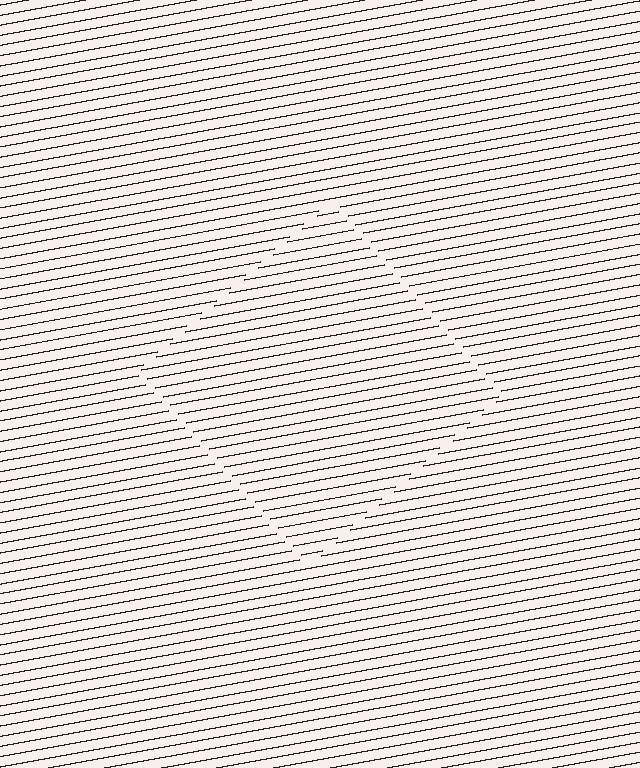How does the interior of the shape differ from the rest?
The interior of the shape contains the same grating, shifted by half a period — the contour is defined by the phase discontinuity where line-ends from the inner and outer gratings abut.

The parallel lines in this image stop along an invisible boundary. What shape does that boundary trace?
An illusory square. The interior of the shape contains the same grating, shifted by half a period — the contour is defined by the phase discontinuity where line-ends from the inner and outer gratings abut.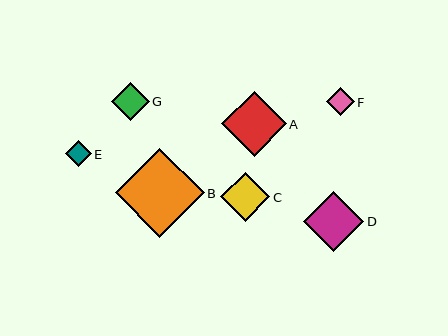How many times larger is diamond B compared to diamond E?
Diamond B is approximately 3.4 times the size of diamond E.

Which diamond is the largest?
Diamond B is the largest with a size of approximately 89 pixels.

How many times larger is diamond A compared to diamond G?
Diamond A is approximately 1.7 times the size of diamond G.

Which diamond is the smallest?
Diamond E is the smallest with a size of approximately 26 pixels.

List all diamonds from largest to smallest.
From largest to smallest: B, A, D, C, G, F, E.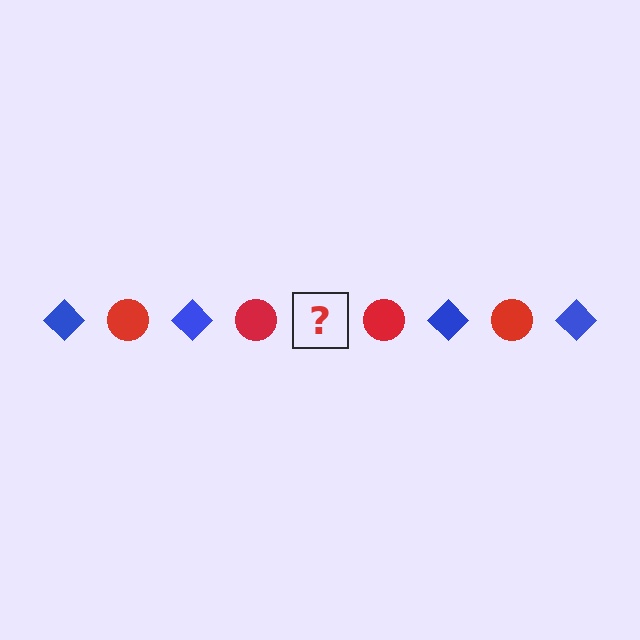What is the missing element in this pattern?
The missing element is a blue diamond.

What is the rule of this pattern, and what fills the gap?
The rule is that the pattern alternates between blue diamond and red circle. The gap should be filled with a blue diamond.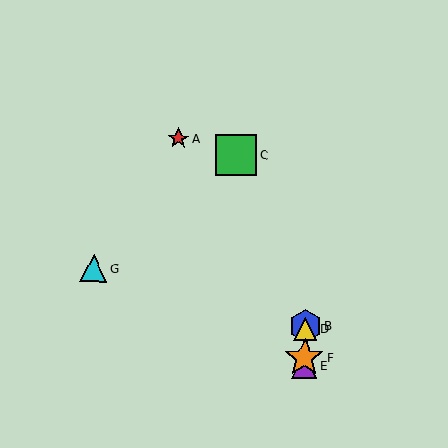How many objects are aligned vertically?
4 objects (B, D, E, F) are aligned vertically.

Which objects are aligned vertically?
Objects B, D, E, F are aligned vertically.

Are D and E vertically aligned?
Yes, both are at x≈305.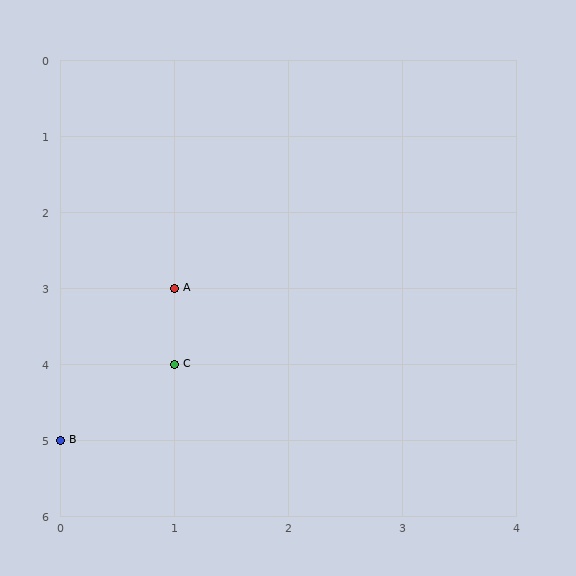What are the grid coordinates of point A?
Point A is at grid coordinates (1, 3).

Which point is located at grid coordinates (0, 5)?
Point B is at (0, 5).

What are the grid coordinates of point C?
Point C is at grid coordinates (1, 4).